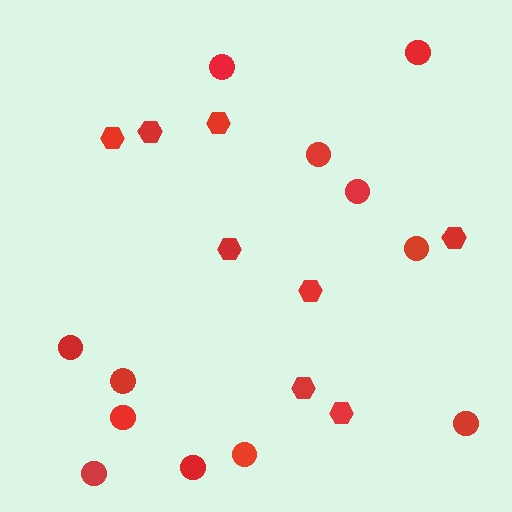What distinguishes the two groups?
There are 2 groups: one group of hexagons (8) and one group of circles (12).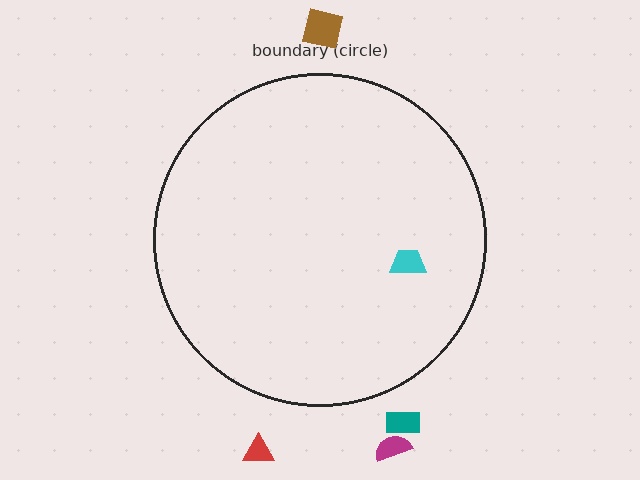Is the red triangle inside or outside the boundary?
Outside.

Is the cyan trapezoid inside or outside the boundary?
Inside.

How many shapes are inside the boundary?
1 inside, 4 outside.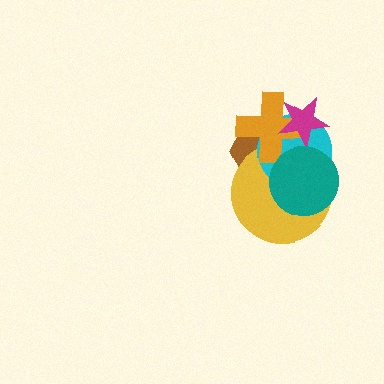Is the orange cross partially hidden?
Yes, it is partially covered by another shape.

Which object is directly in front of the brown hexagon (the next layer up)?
The yellow circle is directly in front of the brown hexagon.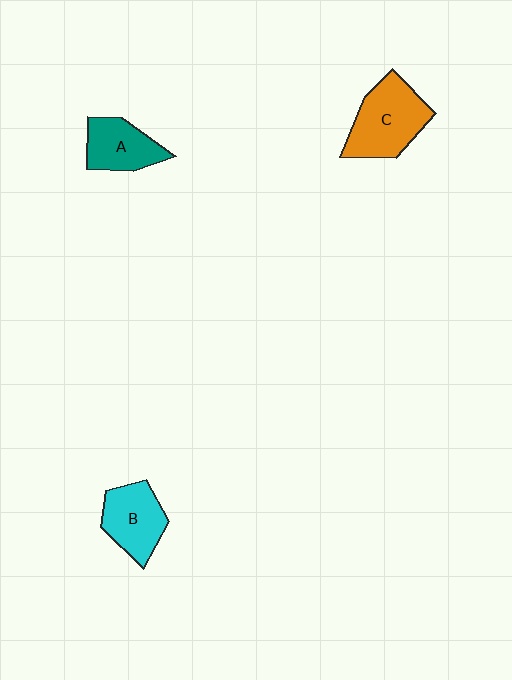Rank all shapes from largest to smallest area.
From largest to smallest: C (orange), B (cyan), A (teal).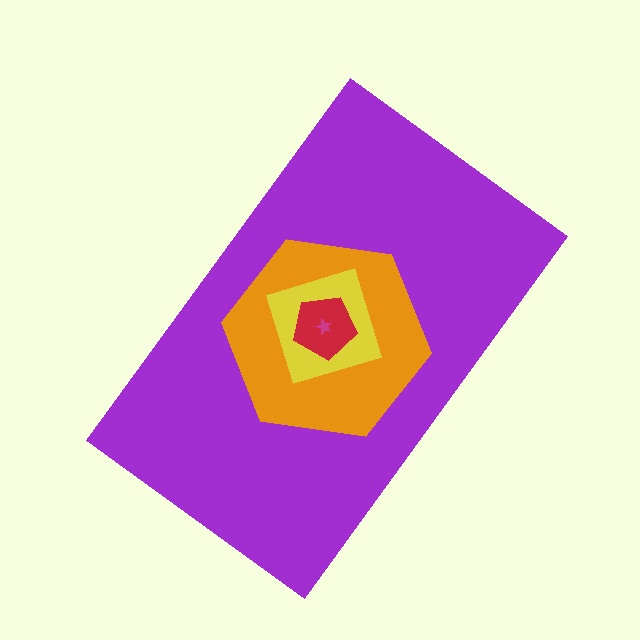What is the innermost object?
The magenta star.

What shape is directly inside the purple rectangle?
The orange hexagon.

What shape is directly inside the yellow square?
The red pentagon.